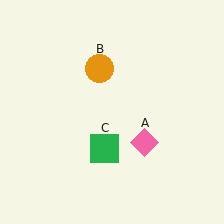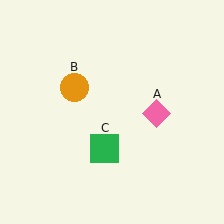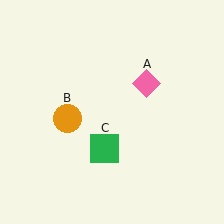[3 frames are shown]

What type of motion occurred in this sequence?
The pink diamond (object A), orange circle (object B) rotated counterclockwise around the center of the scene.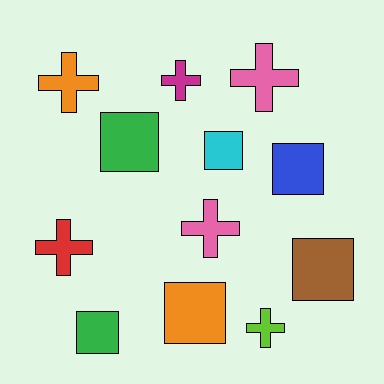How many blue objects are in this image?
There is 1 blue object.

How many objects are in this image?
There are 12 objects.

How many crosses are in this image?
There are 6 crosses.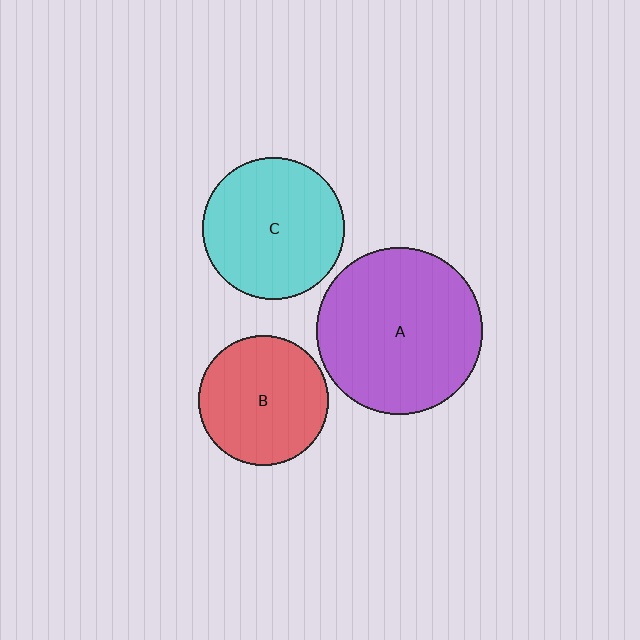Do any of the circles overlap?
No, none of the circles overlap.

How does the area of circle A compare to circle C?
Approximately 1.4 times.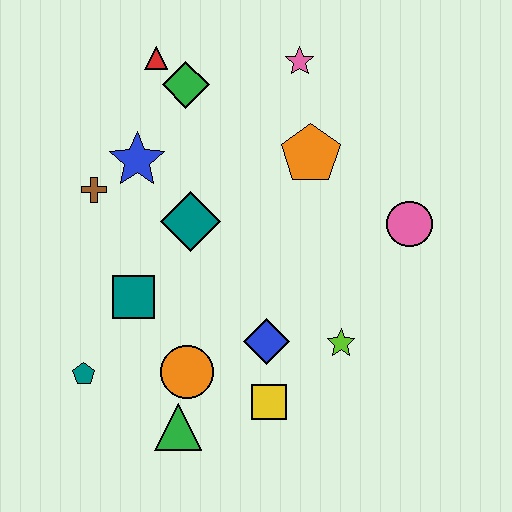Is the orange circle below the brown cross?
Yes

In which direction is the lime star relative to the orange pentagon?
The lime star is below the orange pentagon.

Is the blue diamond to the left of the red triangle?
No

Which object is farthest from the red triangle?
The green triangle is farthest from the red triangle.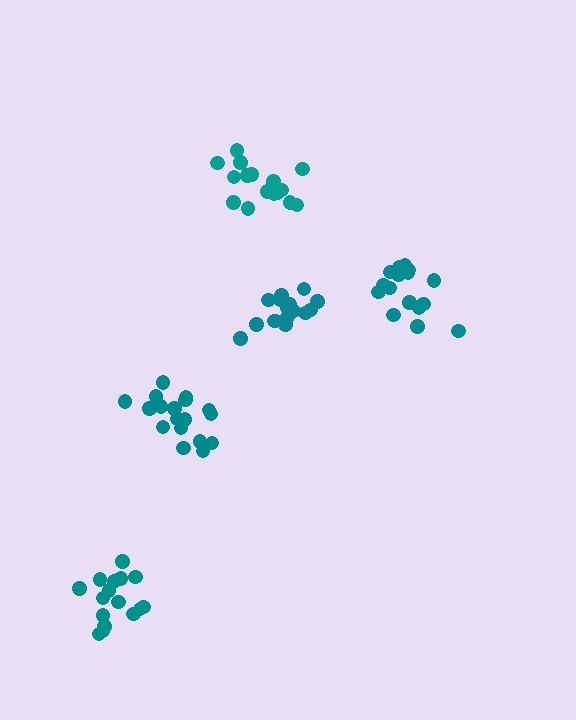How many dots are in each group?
Group 1: 16 dots, Group 2: 16 dots, Group 3: 16 dots, Group 4: 18 dots, Group 5: 18 dots (84 total).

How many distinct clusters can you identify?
There are 5 distinct clusters.